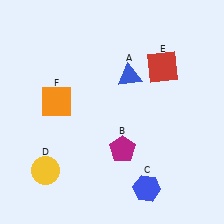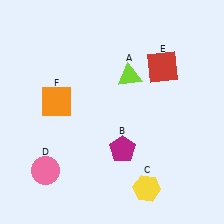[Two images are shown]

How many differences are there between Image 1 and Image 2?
There are 3 differences between the two images.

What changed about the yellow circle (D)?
In Image 1, D is yellow. In Image 2, it changed to pink.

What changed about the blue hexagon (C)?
In Image 1, C is blue. In Image 2, it changed to yellow.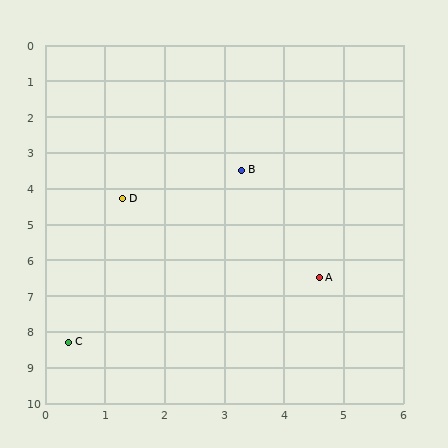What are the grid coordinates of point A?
Point A is at approximately (4.6, 6.5).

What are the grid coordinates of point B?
Point B is at approximately (3.3, 3.5).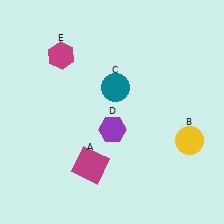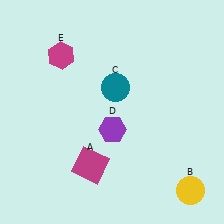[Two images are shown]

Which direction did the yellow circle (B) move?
The yellow circle (B) moved down.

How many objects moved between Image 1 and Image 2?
1 object moved between the two images.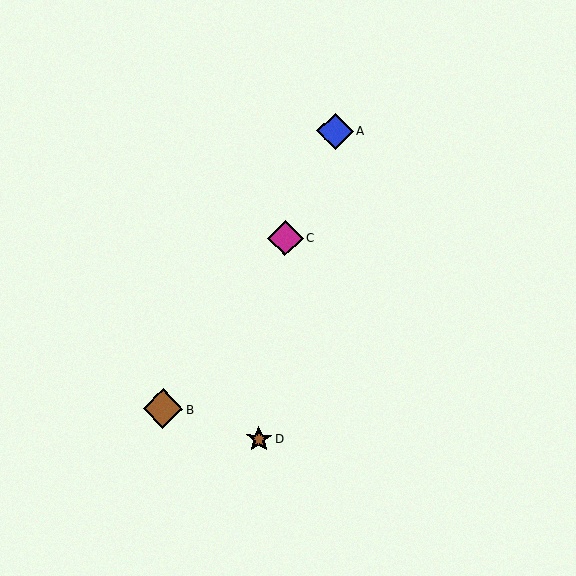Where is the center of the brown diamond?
The center of the brown diamond is at (163, 409).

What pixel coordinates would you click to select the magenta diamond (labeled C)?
Click at (285, 238) to select the magenta diamond C.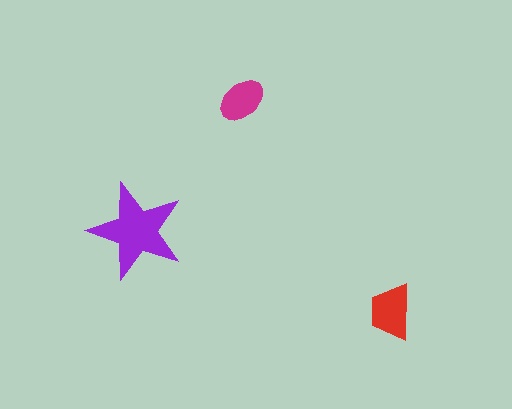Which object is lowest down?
The red trapezoid is bottommost.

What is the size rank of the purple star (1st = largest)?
1st.